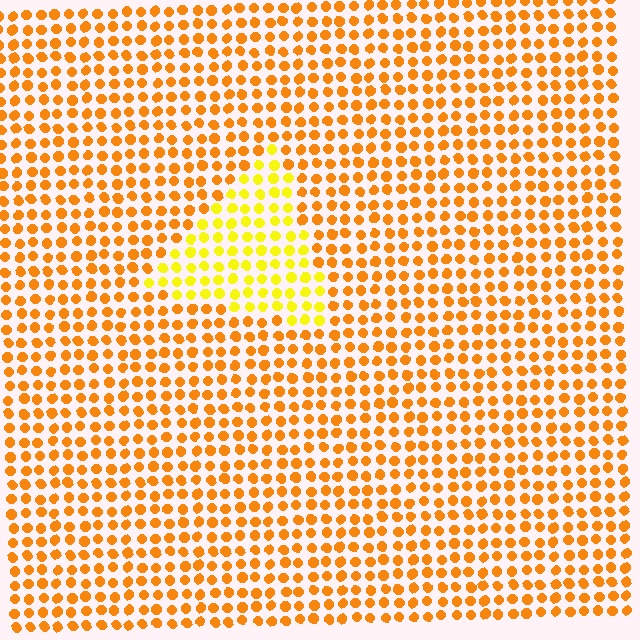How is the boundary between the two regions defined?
The boundary is defined purely by a slight shift in hue (about 30 degrees). Spacing, size, and orientation are identical on both sides.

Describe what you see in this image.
The image is filled with small orange elements in a uniform arrangement. A triangle-shaped region is visible where the elements are tinted to a slightly different hue, forming a subtle color boundary.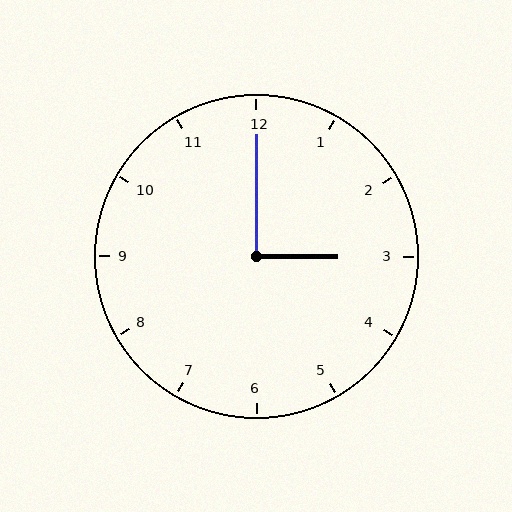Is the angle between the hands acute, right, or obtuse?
It is right.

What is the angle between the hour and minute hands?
Approximately 90 degrees.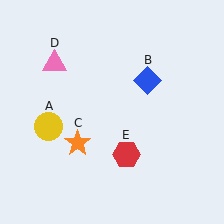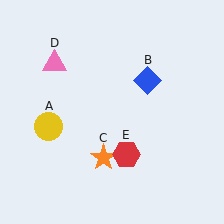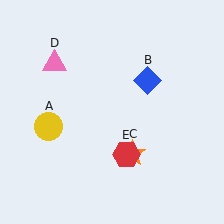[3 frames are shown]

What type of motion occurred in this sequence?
The orange star (object C) rotated counterclockwise around the center of the scene.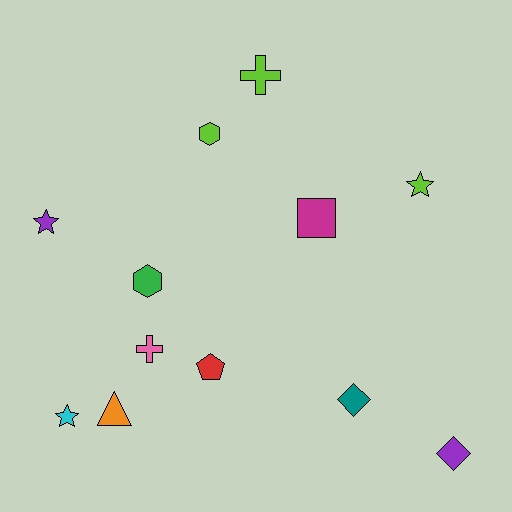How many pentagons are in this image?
There is 1 pentagon.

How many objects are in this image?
There are 12 objects.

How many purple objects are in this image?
There are 2 purple objects.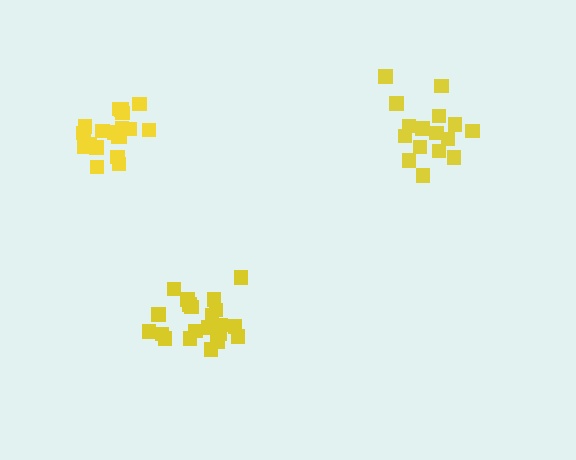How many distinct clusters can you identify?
There are 3 distinct clusters.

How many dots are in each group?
Group 1: 20 dots, Group 2: 16 dots, Group 3: 21 dots (57 total).